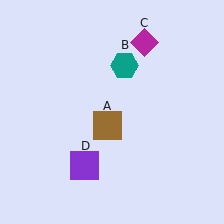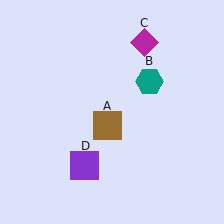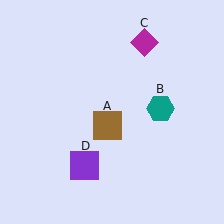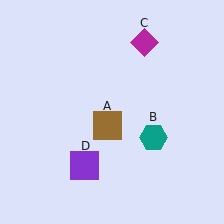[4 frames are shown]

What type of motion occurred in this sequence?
The teal hexagon (object B) rotated clockwise around the center of the scene.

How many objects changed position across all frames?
1 object changed position: teal hexagon (object B).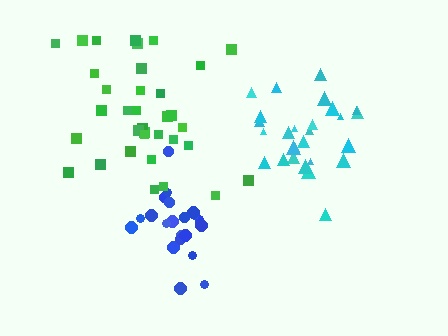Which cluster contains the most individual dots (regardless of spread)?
Green (35).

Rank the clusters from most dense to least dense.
blue, cyan, green.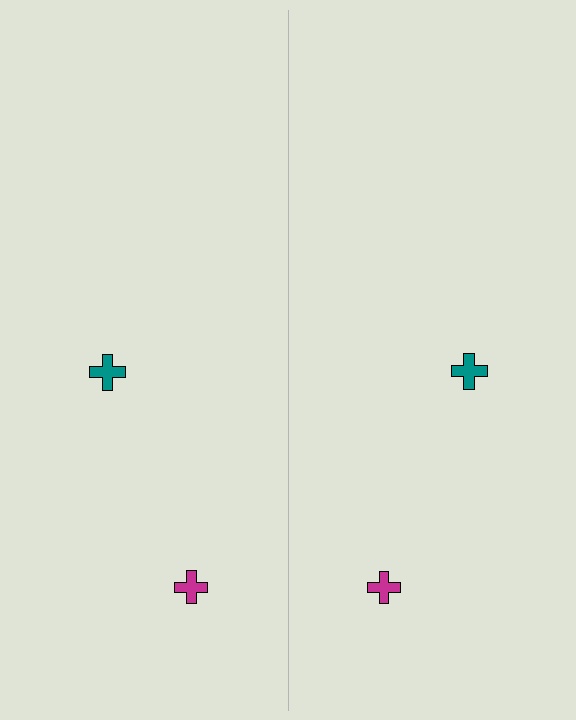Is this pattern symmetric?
Yes, this pattern has bilateral (reflection) symmetry.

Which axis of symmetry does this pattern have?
The pattern has a vertical axis of symmetry running through the center of the image.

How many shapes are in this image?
There are 4 shapes in this image.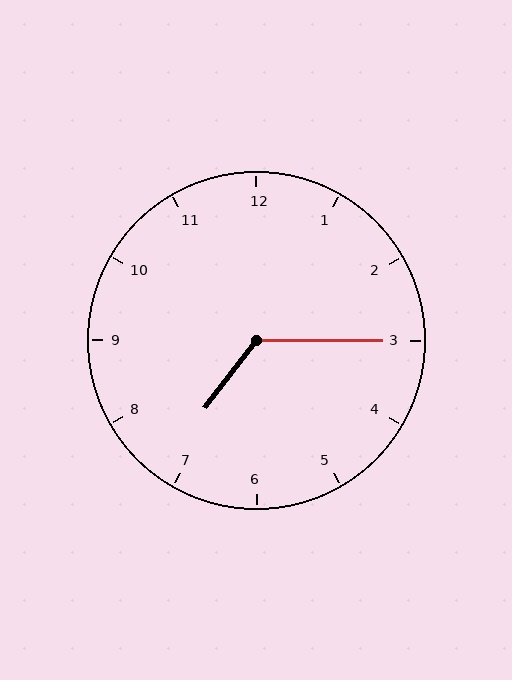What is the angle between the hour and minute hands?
Approximately 128 degrees.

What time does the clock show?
7:15.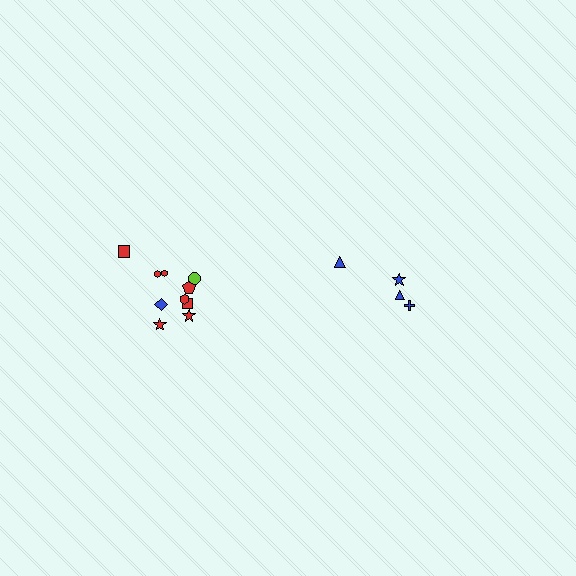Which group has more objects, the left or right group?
The left group.